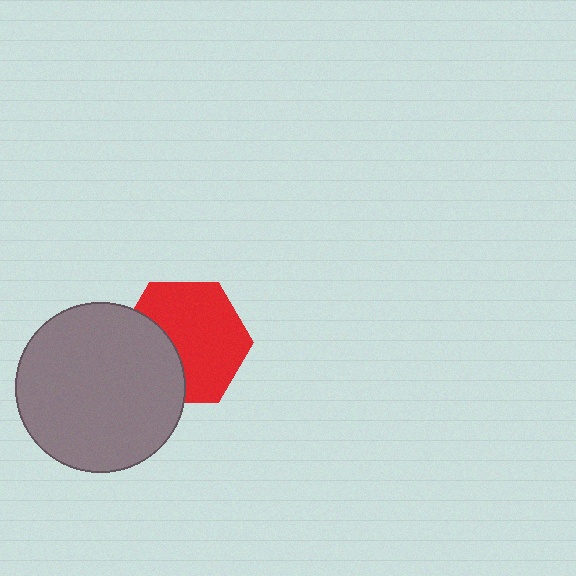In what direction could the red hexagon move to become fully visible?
The red hexagon could move right. That would shift it out from behind the gray circle entirely.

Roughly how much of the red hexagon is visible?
Most of it is visible (roughly 67%).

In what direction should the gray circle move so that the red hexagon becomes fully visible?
The gray circle should move left. That is the shortest direction to clear the overlap and leave the red hexagon fully visible.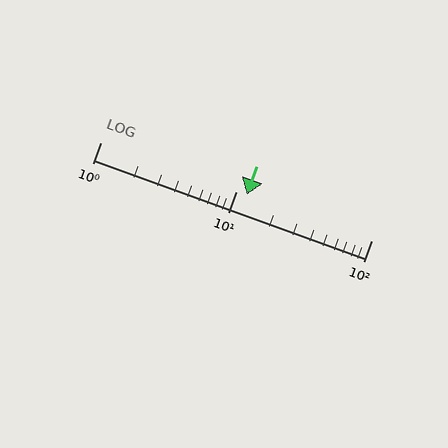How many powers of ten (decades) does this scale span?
The scale spans 2 decades, from 1 to 100.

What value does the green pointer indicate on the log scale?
The pointer indicates approximately 12.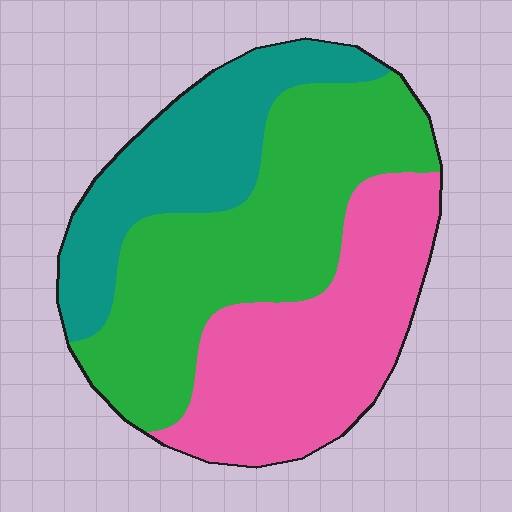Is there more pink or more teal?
Pink.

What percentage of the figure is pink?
Pink covers about 35% of the figure.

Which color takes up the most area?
Green, at roughly 40%.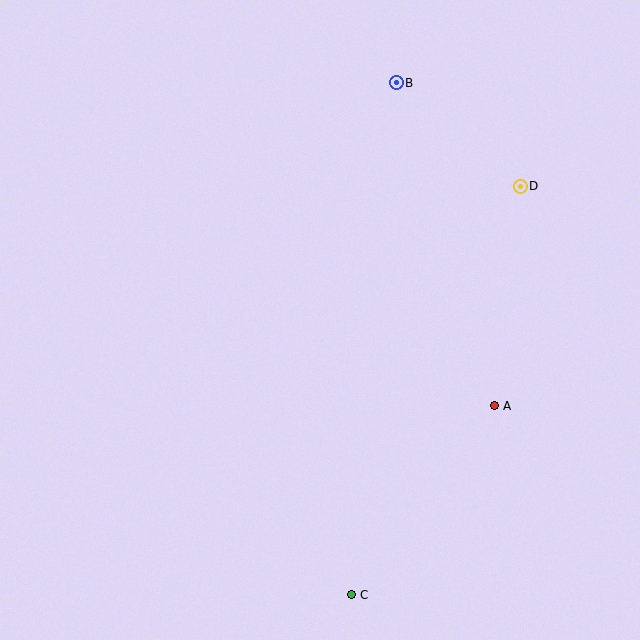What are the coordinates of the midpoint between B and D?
The midpoint between B and D is at (458, 135).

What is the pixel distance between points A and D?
The distance between A and D is 221 pixels.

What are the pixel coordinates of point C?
Point C is at (351, 595).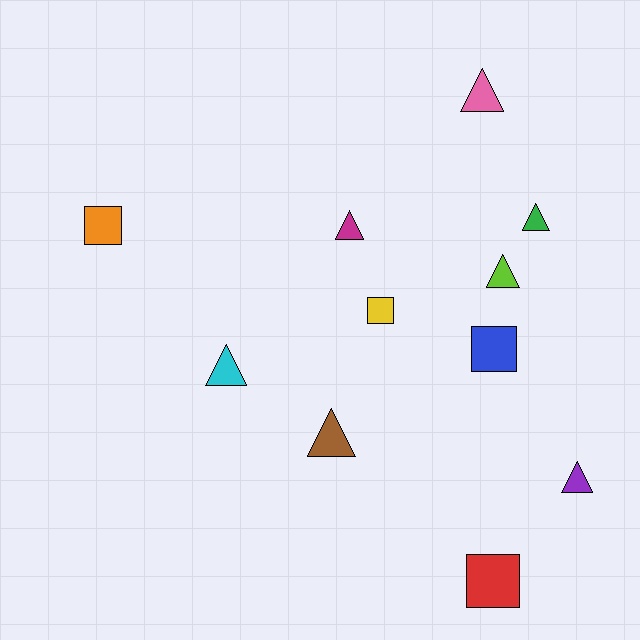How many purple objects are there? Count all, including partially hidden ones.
There is 1 purple object.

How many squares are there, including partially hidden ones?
There are 4 squares.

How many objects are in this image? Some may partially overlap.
There are 11 objects.